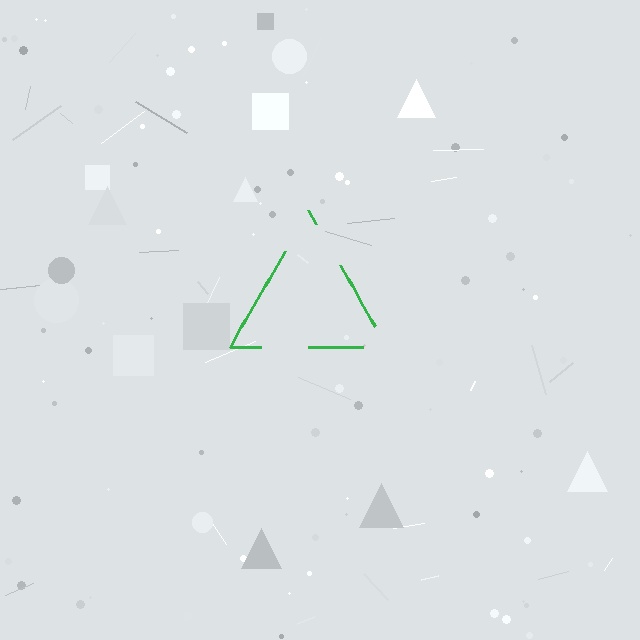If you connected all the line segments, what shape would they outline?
They would outline a triangle.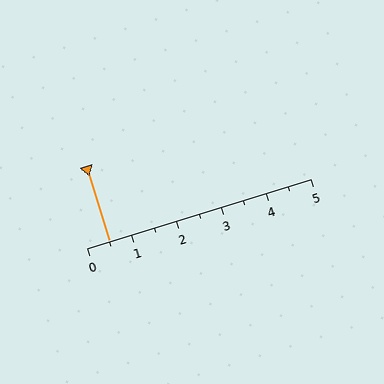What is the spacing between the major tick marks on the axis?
The major ticks are spaced 1 apart.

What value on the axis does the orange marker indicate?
The marker indicates approximately 0.5.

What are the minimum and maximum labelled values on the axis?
The axis runs from 0 to 5.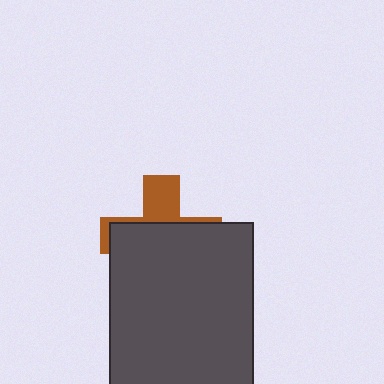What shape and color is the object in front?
The object in front is a dark gray rectangle.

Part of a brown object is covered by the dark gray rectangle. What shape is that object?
It is a cross.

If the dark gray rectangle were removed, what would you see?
You would see the complete brown cross.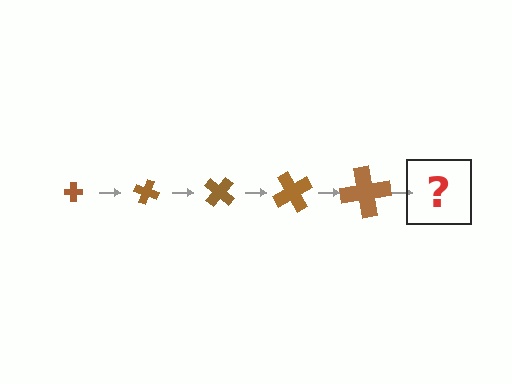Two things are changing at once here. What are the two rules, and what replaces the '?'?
The two rules are that the cross grows larger each step and it rotates 20 degrees each step. The '?' should be a cross, larger than the previous one and rotated 100 degrees from the start.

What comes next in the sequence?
The next element should be a cross, larger than the previous one and rotated 100 degrees from the start.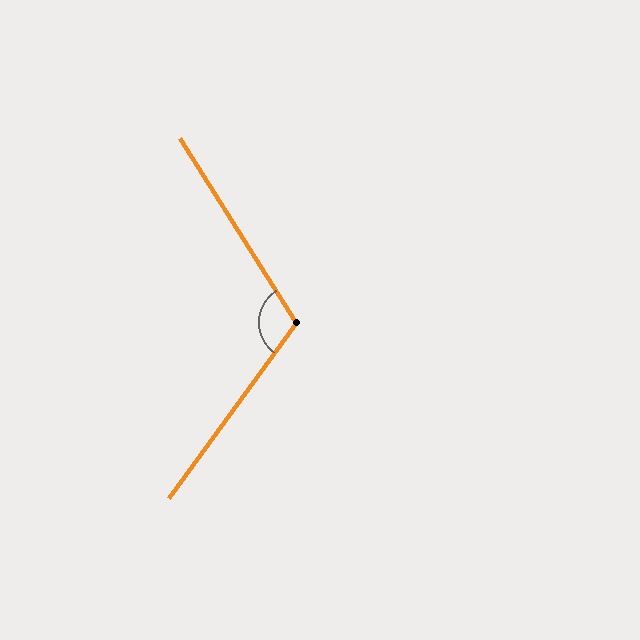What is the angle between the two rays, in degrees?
Approximately 112 degrees.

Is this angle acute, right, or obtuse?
It is obtuse.